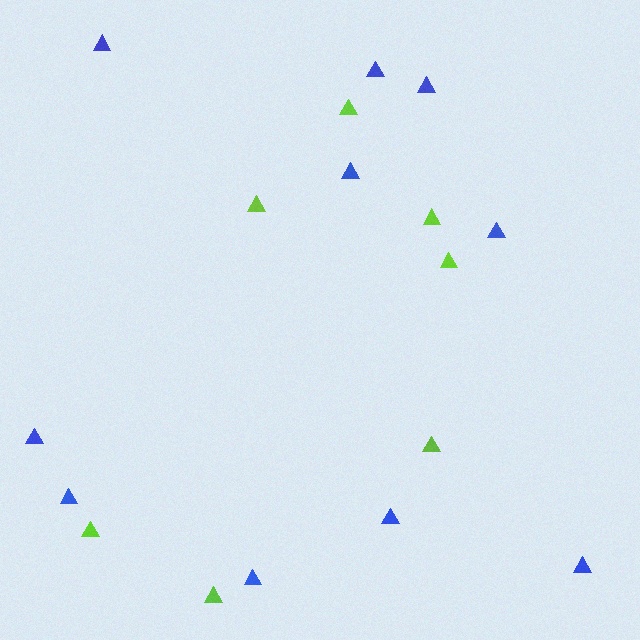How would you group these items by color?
There are 2 groups: one group of blue triangles (10) and one group of lime triangles (7).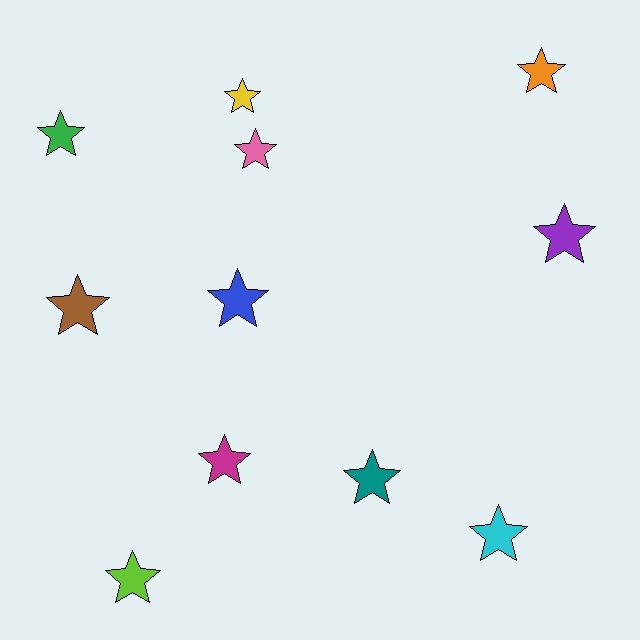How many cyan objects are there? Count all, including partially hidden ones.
There is 1 cyan object.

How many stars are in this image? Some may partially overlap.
There are 11 stars.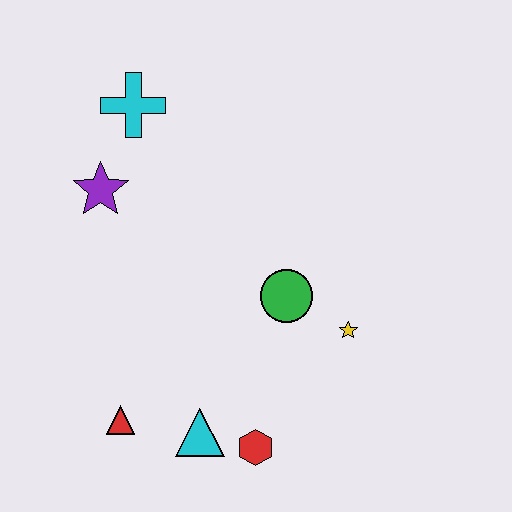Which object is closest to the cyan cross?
The purple star is closest to the cyan cross.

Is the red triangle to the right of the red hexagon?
No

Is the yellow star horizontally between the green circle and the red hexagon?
No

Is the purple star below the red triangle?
No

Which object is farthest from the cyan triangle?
The cyan cross is farthest from the cyan triangle.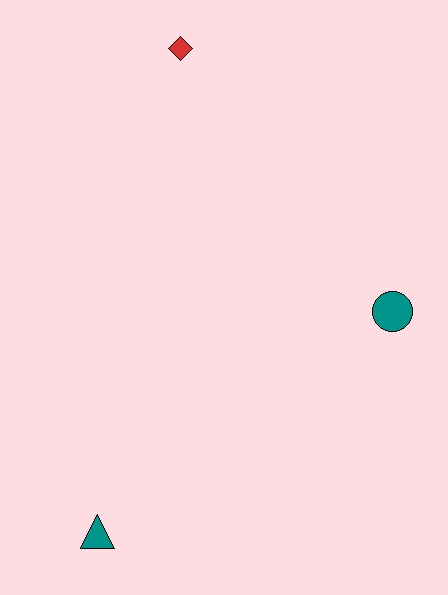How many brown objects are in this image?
There are no brown objects.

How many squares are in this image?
There are no squares.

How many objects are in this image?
There are 3 objects.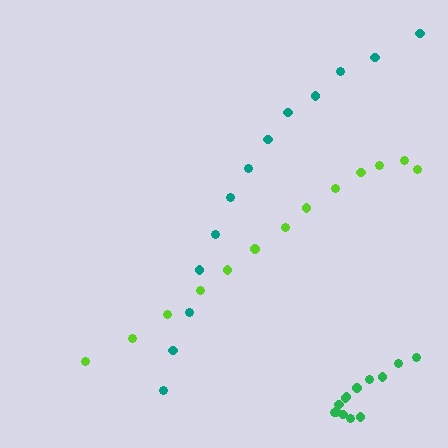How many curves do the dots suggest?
There are 3 distinct paths.